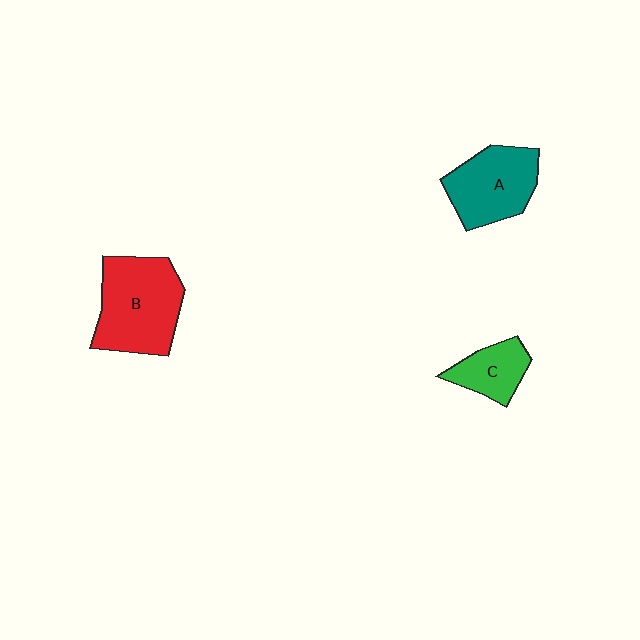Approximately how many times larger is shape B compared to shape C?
Approximately 2.1 times.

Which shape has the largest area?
Shape B (red).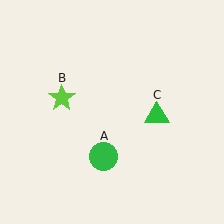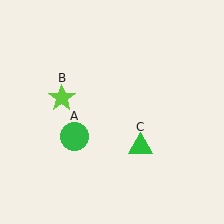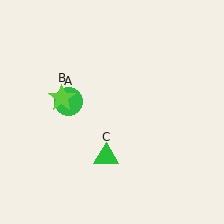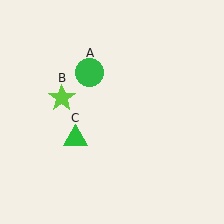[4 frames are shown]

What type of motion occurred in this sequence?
The green circle (object A), green triangle (object C) rotated clockwise around the center of the scene.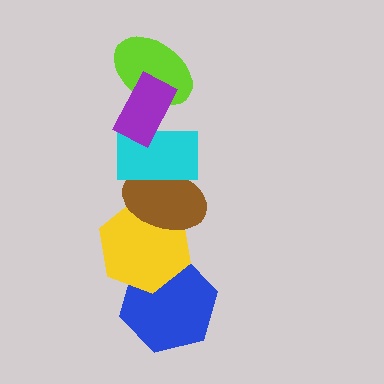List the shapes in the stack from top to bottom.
From top to bottom: the purple rectangle, the lime ellipse, the cyan rectangle, the brown ellipse, the yellow hexagon, the blue hexagon.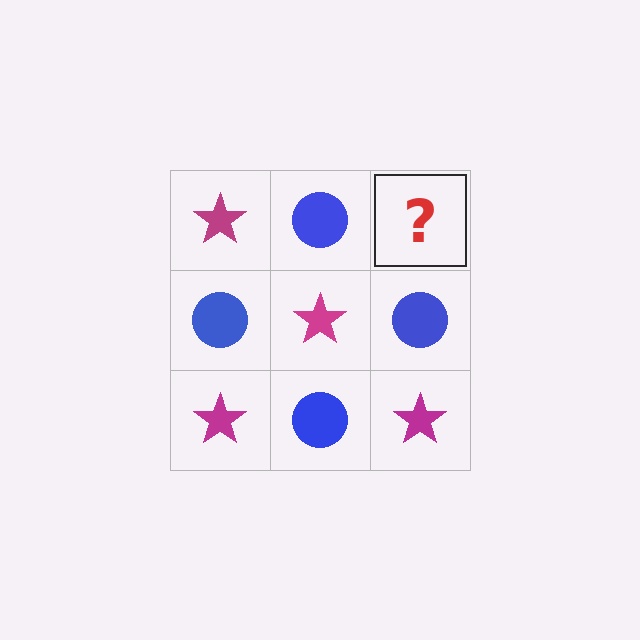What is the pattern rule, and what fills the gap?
The rule is that it alternates magenta star and blue circle in a checkerboard pattern. The gap should be filled with a magenta star.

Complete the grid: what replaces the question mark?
The question mark should be replaced with a magenta star.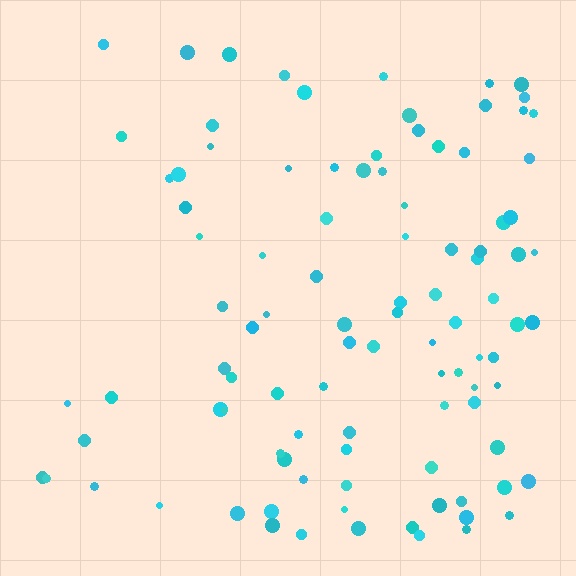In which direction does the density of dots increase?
From left to right, with the right side densest.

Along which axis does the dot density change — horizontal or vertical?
Horizontal.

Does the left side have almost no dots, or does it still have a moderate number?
Still a moderate number, just noticeably fewer than the right.